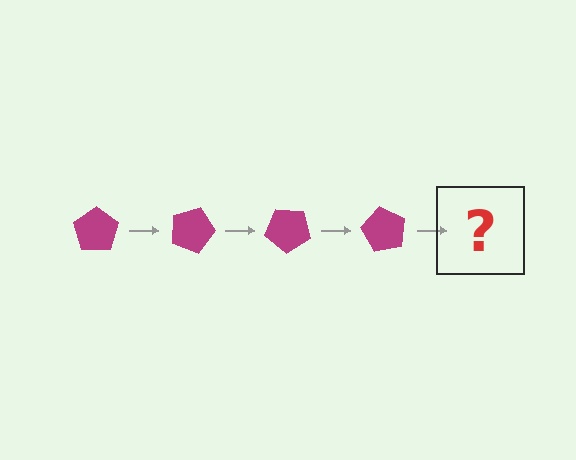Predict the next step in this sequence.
The next step is a magenta pentagon rotated 80 degrees.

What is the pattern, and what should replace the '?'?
The pattern is that the pentagon rotates 20 degrees each step. The '?' should be a magenta pentagon rotated 80 degrees.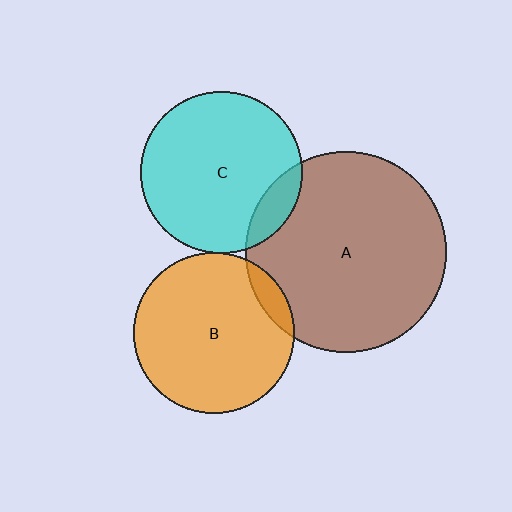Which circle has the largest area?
Circle A (brown).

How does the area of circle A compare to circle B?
Approximately 1.5 times.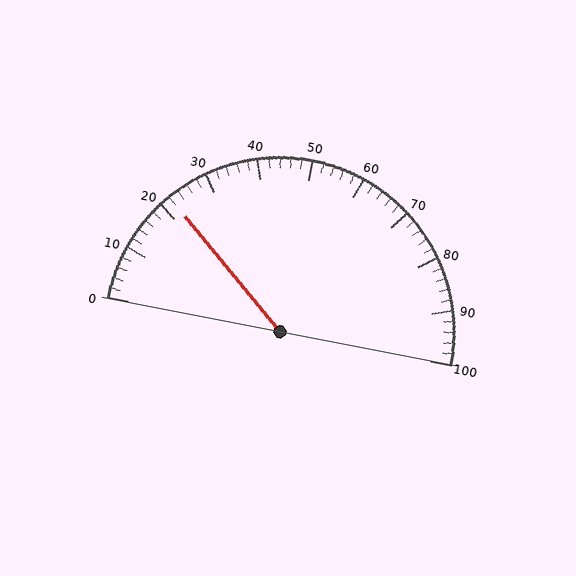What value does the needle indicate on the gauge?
The needle indicates approximately 22.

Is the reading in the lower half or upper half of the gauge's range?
The reading is in the lower half of the range (0 to 100).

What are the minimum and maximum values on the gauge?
The gauge ranges from 0 to 100.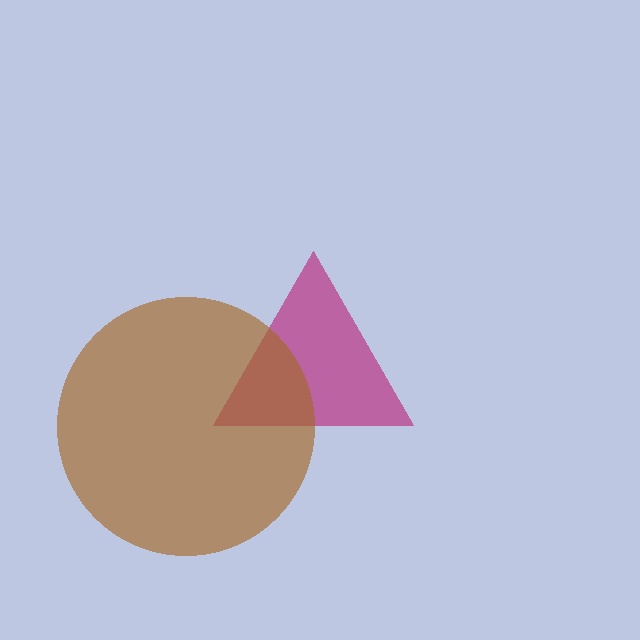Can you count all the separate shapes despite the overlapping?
Yes, there are 2 separate shapes.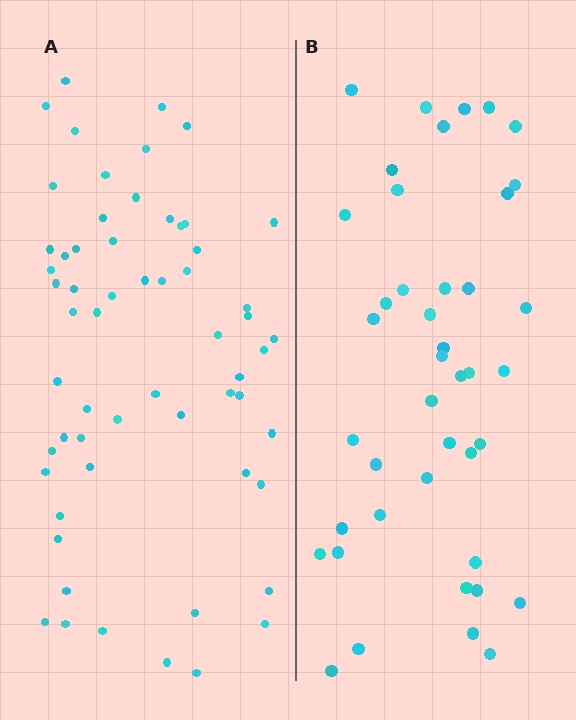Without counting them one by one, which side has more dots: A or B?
Region A (the left region) has more dots.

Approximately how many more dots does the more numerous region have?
Region A has approximately 20 more dots than region B.